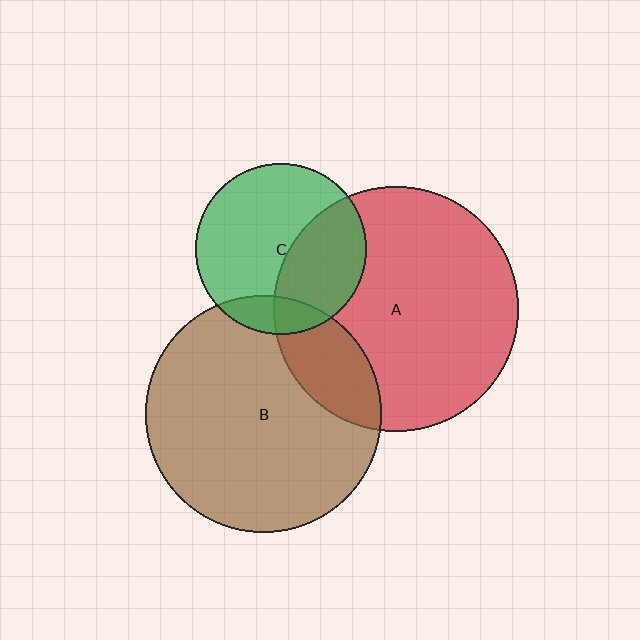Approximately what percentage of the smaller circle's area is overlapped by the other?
Approximately 40%.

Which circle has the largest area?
Circle A (red).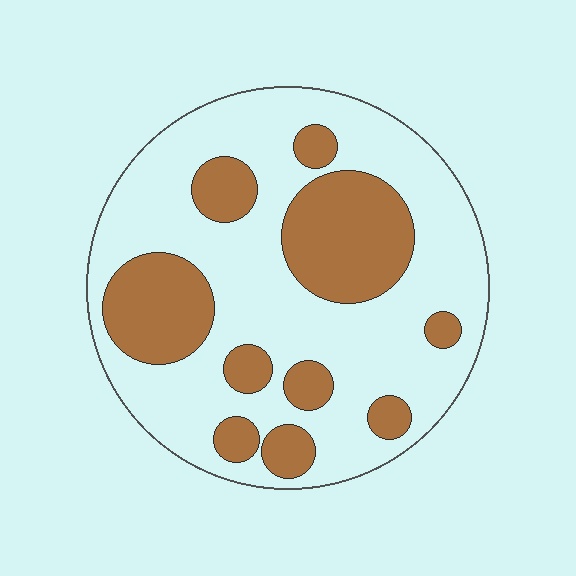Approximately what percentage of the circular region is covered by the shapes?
Approximately 30%.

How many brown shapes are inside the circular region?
10.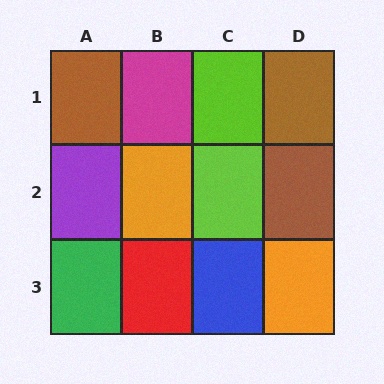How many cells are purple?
1 cell is purple.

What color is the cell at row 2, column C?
Lime.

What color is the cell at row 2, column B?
Orange.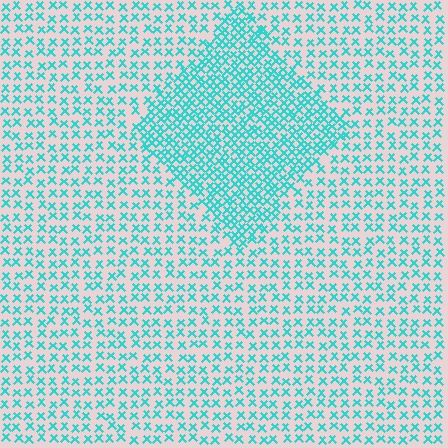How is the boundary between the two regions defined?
The boundary is defined by a change in element density (approximately 2.0x ratio). All elements are the same color, size, and shape.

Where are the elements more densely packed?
The elements are more densely packed inside the diamond boundary.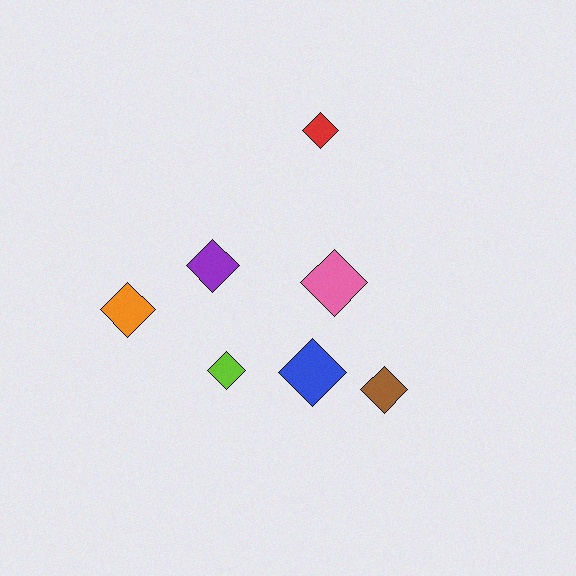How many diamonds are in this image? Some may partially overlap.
There are 7 diamonds.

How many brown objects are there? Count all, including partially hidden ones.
There is 1 brown object.